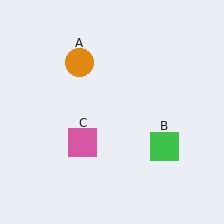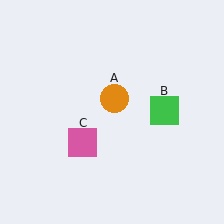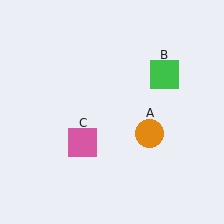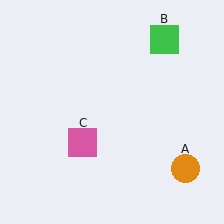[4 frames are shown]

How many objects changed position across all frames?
2 objects changed position: orange circle (object A), green square (object B).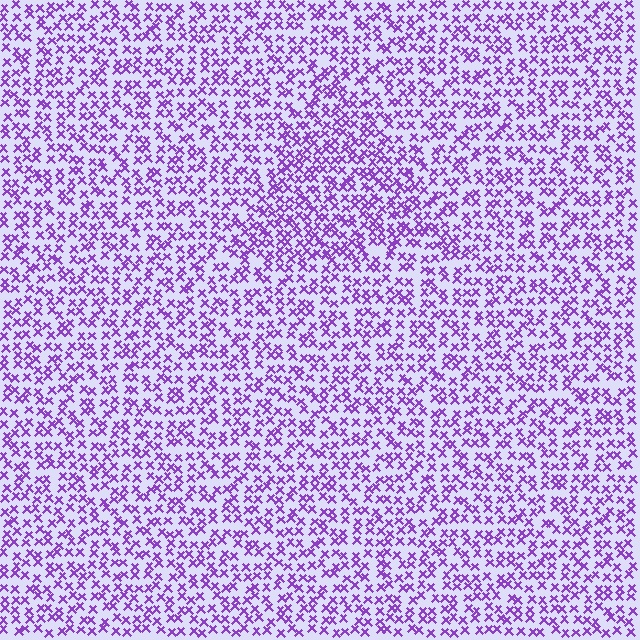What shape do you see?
I see a triangle.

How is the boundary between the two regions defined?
The boundary is defined by a change in element density (approximately 1.4x ratio). All elements are the same color, size, and shape.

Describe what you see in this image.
The image contains small purple elements arranged at two different densities. A triangle-shaped region is visible where the elements are more densely packed than the surrounding area.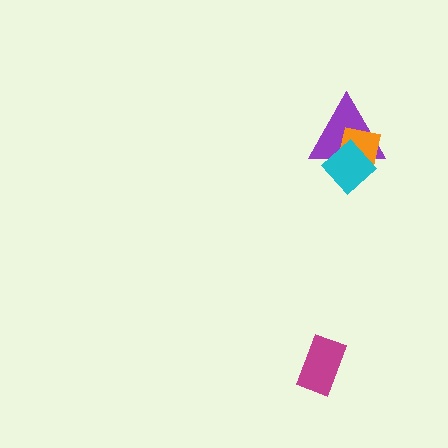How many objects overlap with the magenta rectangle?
0 objects overlap with the magenta rectangle.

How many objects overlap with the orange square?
2 objects overlap with the orange square.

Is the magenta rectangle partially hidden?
No, no other shape covers it.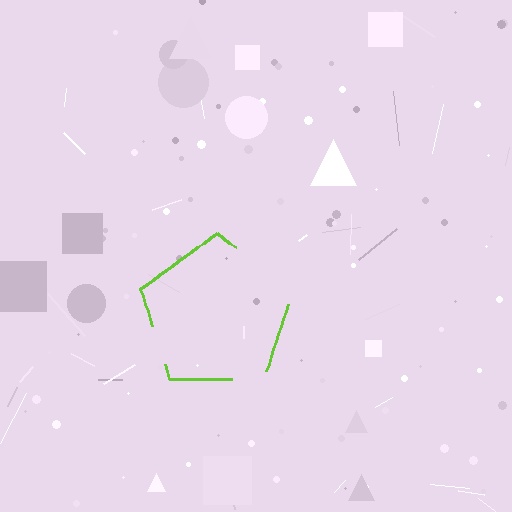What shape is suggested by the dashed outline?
The dashed outline suggests a pentagon.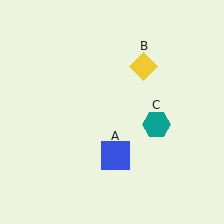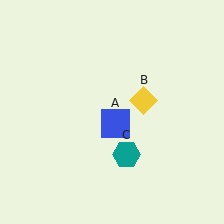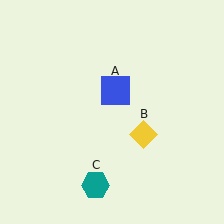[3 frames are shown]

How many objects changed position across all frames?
3 objects changed position: blue square (object A), yellow diamond (object B), teal hexagon (object C).